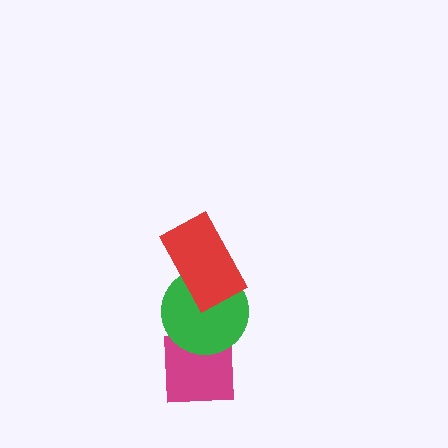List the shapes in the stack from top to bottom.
From top to bottom: the red rectangle, the green circle, the magenta square.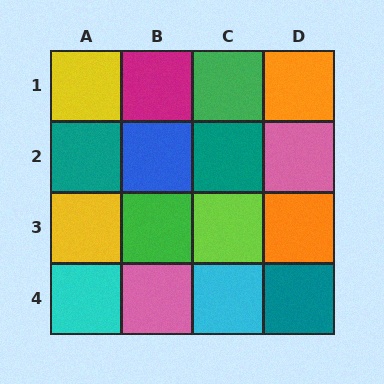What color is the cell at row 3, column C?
Lime.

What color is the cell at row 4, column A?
Cyan.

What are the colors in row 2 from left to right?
Teal, blue, teal, pink.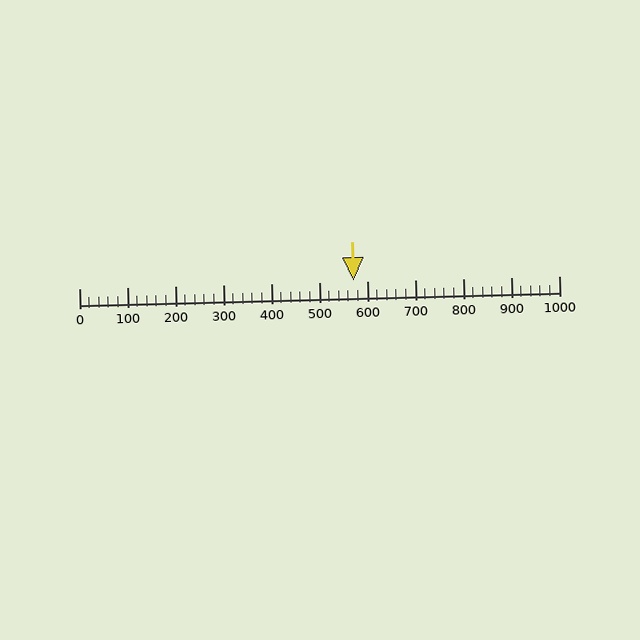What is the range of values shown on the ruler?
The ruler shows values from 0 to 1000.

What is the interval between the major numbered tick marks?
The major tick marks are spaced 100 units apart.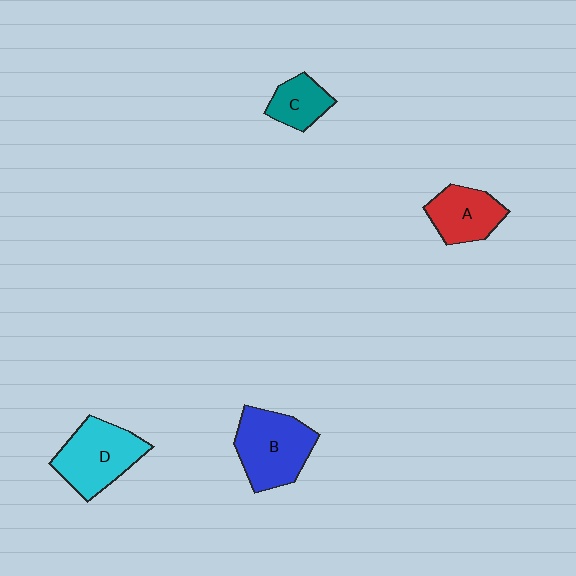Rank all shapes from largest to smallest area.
From largest to smallest: B (blue), D (cyan), A (red), C (teal).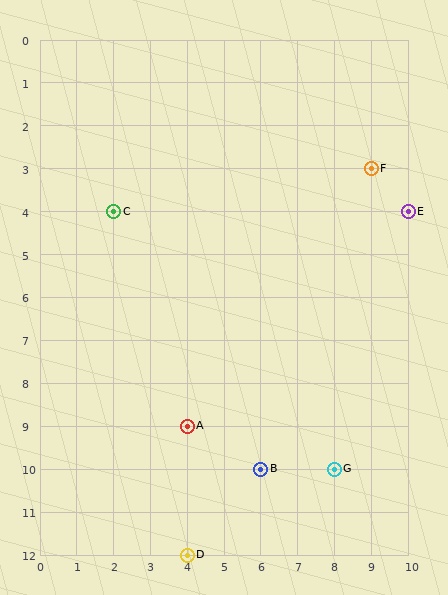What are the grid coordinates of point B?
Point B is at grid coordinates (6, 10).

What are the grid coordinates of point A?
Point A is at grid coordinates (4, 9).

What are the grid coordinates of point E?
Point E is at grid coordinates (10, 4).